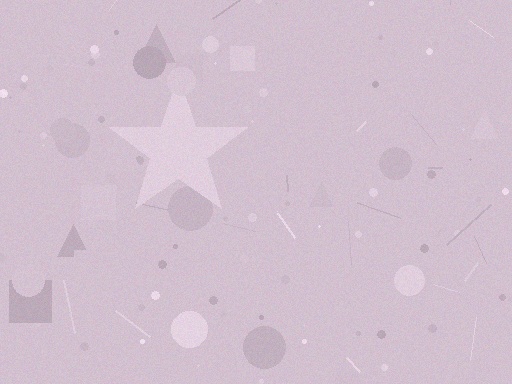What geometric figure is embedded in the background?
A star is embedded in the background.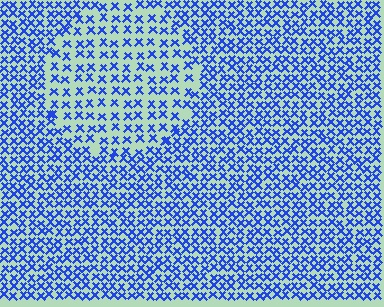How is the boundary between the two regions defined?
The boundary is defined by a change in element density (approximately 1.8x ratio). All elements are the same color, size, and shape.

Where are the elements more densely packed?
The elements are more densely packed outside the circle boundary.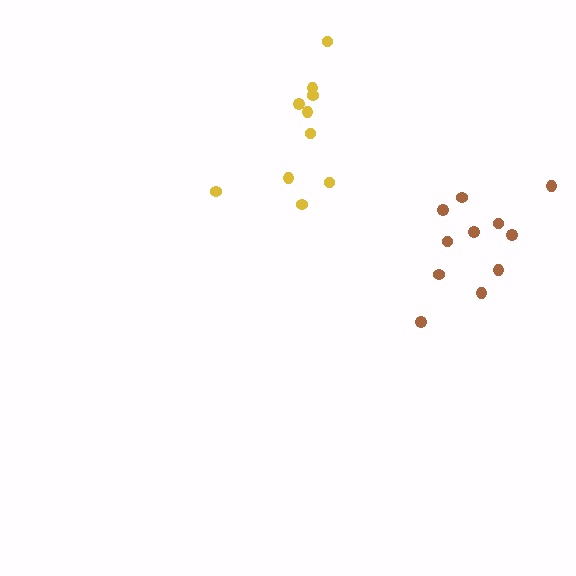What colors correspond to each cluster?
The clusters are colored: brown, yellow.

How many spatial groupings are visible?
There are 2 spatial groupings.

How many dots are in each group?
Group 1: 11 dots, Group 2: 10 dots (21 total).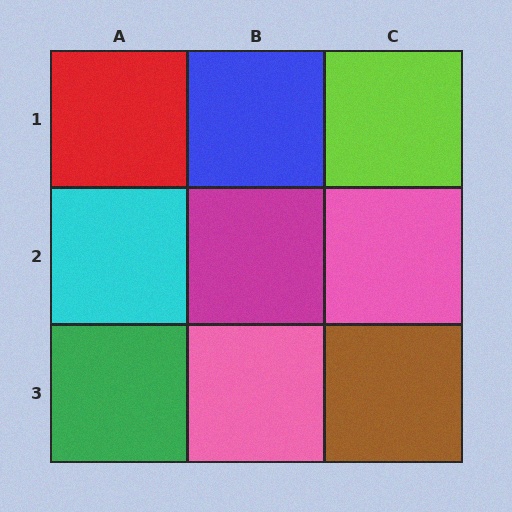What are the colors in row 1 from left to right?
Red, blue, lime.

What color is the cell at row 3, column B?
Pink.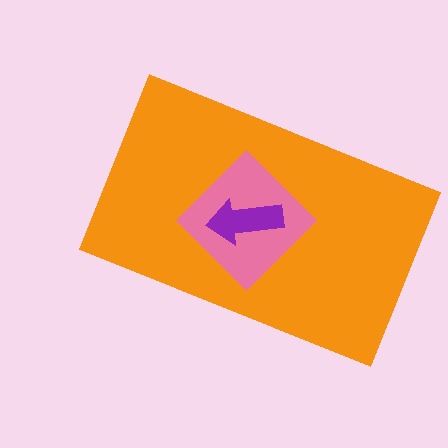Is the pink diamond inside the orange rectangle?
Yes.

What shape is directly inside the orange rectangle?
The pink diamond.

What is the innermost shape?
The purple arrow.